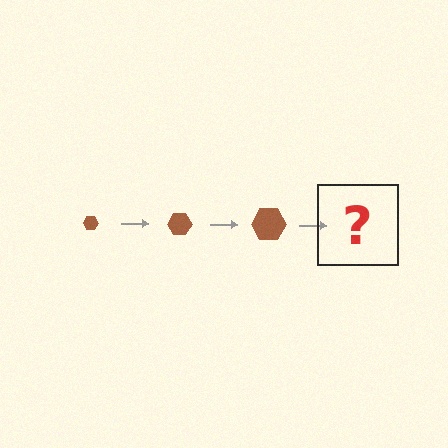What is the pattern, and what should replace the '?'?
The pattern is that the hexagon gets progressively larger each step. The '?' should be a brown hexagon, larger than the previous one.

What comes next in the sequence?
The next element should be a brown hexagon, larger than the previous one.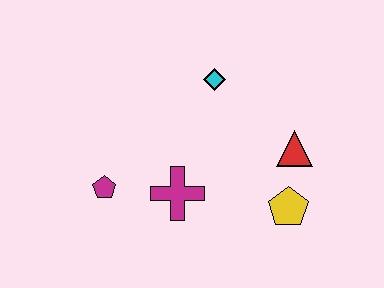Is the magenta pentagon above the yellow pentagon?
Yes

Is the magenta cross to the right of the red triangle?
No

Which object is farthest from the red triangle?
The magenta pentagon is farthest from the red triangle.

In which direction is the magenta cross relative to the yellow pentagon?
The magenta cross is to the left of the yellow pentagon.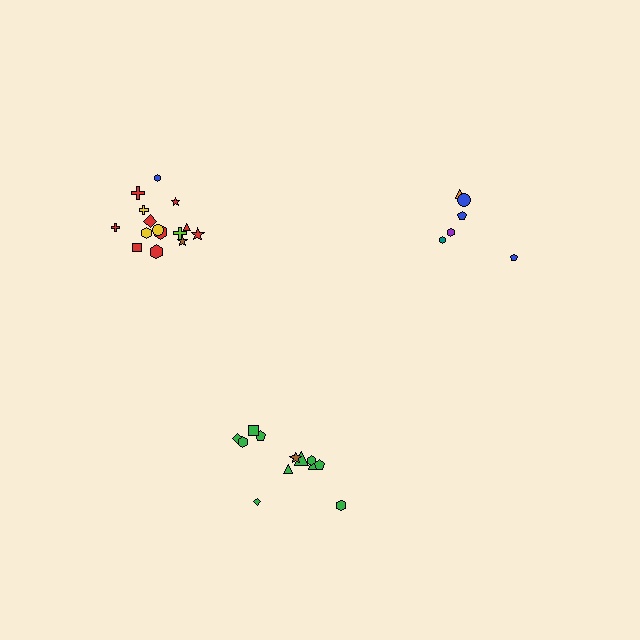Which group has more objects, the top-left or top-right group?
The top-left group.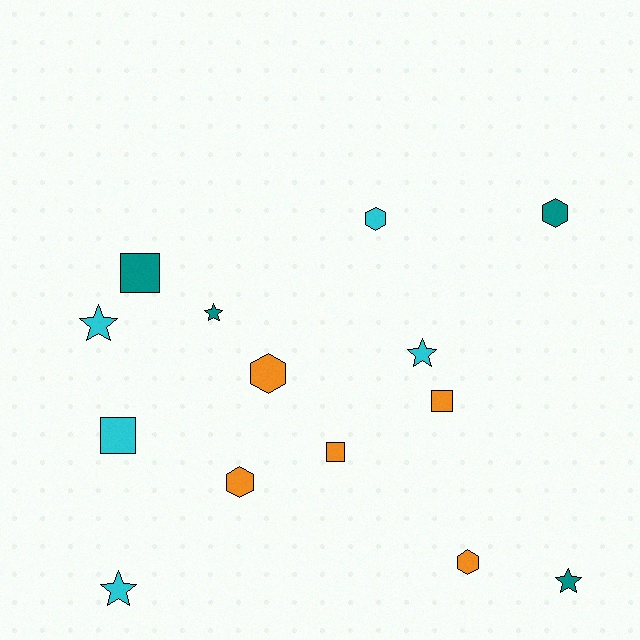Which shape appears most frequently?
Hexagon, with 5 objects.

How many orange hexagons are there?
There are 3 orange hexagons.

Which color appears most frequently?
Cyan, with 5 objects.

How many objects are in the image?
There are 14 objects.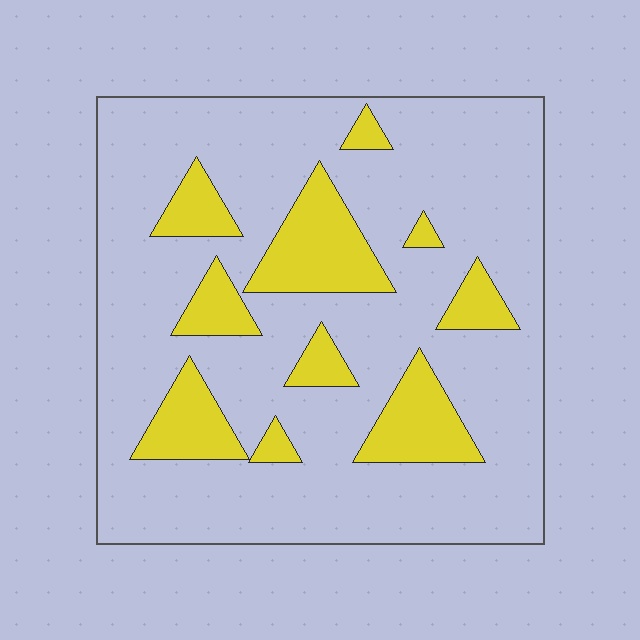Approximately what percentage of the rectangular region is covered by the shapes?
Approximately 20%.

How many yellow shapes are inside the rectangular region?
10.